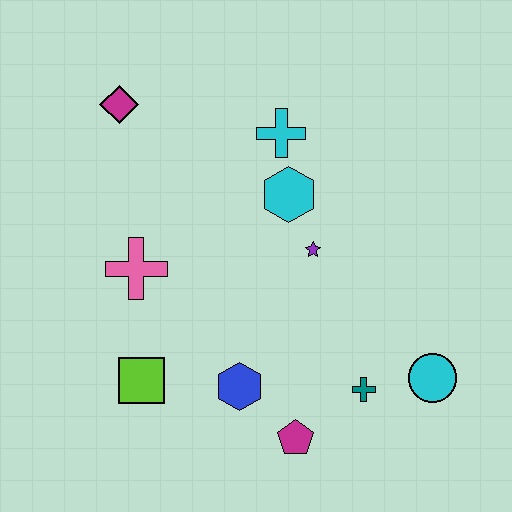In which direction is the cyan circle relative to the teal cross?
The cyan circle is to the right of the teal cross.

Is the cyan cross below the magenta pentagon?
No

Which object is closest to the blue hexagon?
The magenta pentagon is closest to the blue hexagon.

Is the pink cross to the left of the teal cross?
Yes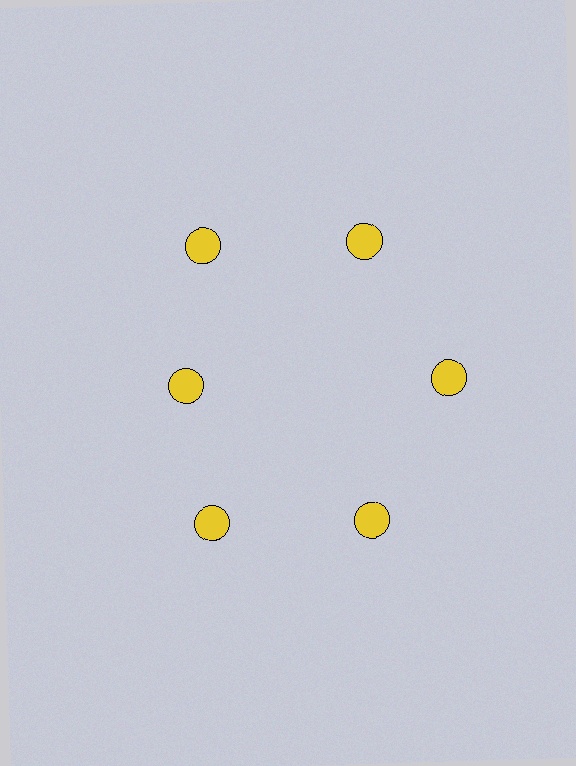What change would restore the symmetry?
The symmetry would be restored by moving it outward, back onto the ring so that all 6 circles sit at equal angles and equal distance from the center.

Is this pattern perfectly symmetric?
No. The 6 yellow circles are arranged in a ring, but one element near the 9 o'clock position is pulled inward toward the center, breaking the 6-fold rotational symmetry.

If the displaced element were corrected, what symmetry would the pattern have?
It would have 6-fold rotational symmetry — the pattern would map onto itself every 60 degrees.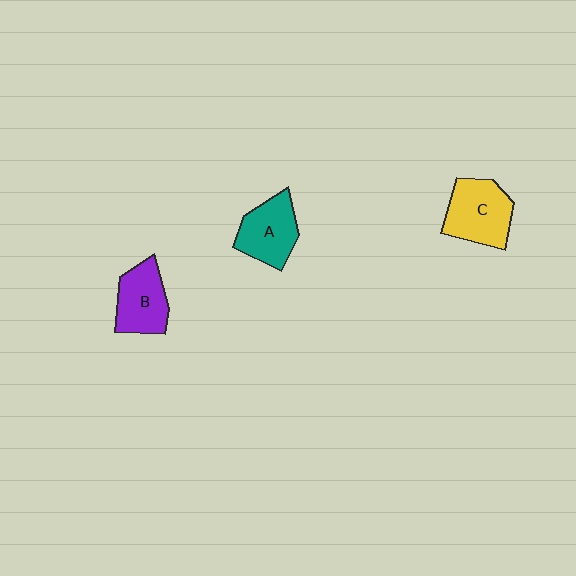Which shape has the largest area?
Shape C (yellow).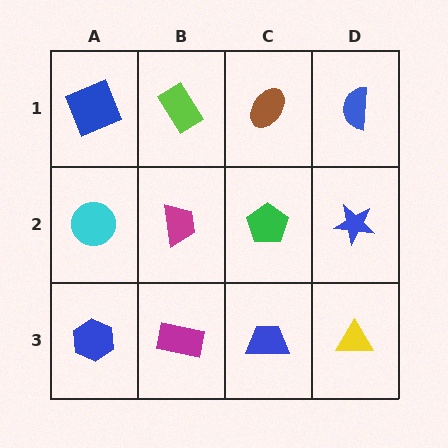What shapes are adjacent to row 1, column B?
A magenta trapezoid (row 2, column B), a blue square (row 1, column A), a brown ellipse (row 1, column C).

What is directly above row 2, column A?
A blue square.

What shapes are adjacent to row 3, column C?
A green pentagon (row 2, column C), a magenta rectangle (row 3, column B), a yellow triangle (row 3, column D).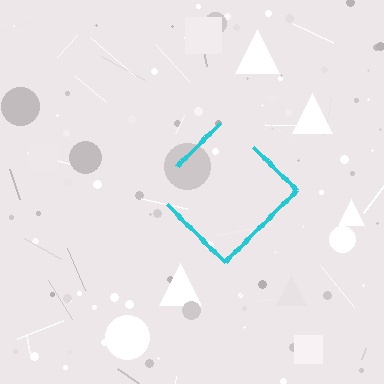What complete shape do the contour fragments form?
The contour fragments form a diamond.